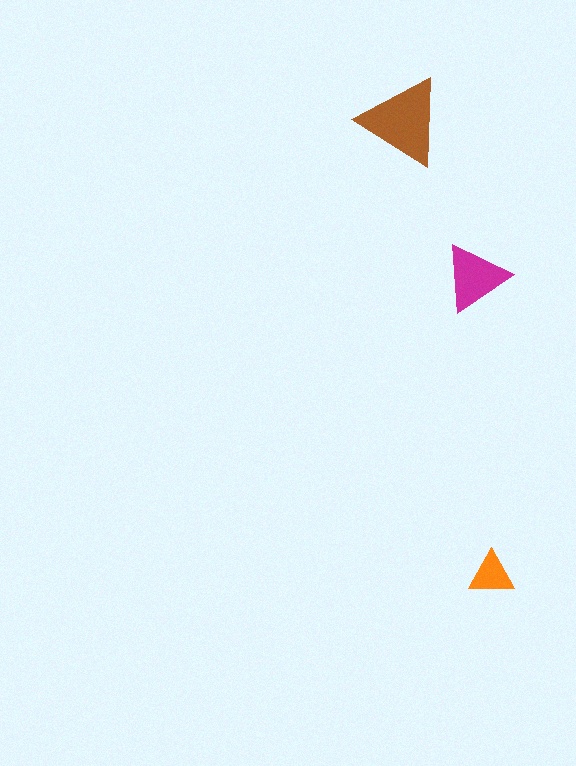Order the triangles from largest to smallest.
the brown one, the magenta one, the orange one.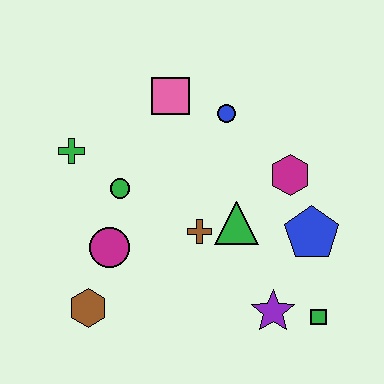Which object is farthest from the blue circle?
The brown hexagon is farthest from the blue circle.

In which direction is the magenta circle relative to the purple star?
The magenta circle is to the left of the purple star.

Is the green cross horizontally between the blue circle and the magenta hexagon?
No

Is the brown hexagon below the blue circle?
Yes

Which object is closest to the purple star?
The green square is closest to the purple star.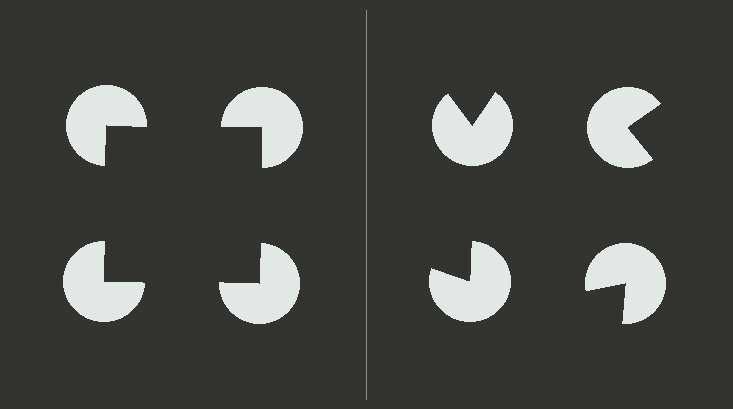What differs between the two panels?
The pac-man discs are positioned identically on both sides; only the wedge orientations differ. On the left they align to a square; on the right they are misaligned.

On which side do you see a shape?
An illusory square appears on the left side. On the right side the wedge cuts are rotated, so no coherent shape forms.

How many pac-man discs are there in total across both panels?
8 — 4 on each side.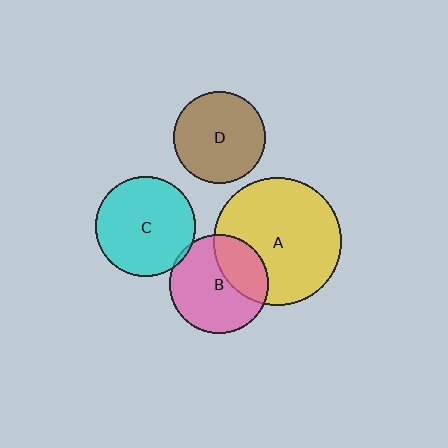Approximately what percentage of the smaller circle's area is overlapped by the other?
Approximately 30%.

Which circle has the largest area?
Circle A (yellow).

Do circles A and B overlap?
Yes.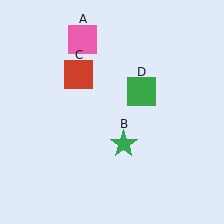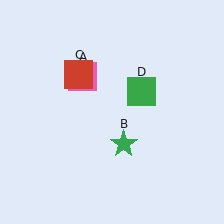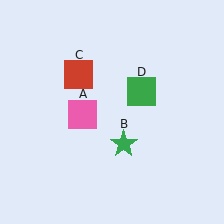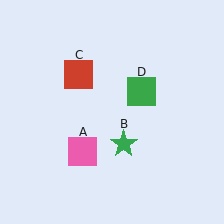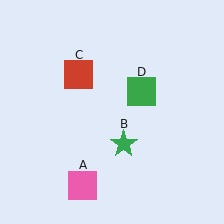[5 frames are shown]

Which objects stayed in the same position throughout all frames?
Green star (object B) and red square (object C) and green square (object D) remained stationary.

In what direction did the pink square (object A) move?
The pink square (object A) moved down.